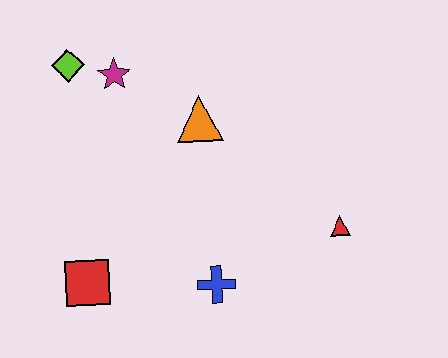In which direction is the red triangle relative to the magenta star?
The red triangle is to the right of the magenta star.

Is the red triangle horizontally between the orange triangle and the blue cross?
No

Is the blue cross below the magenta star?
Yes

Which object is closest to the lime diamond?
The magenta star is closest to the lime diamond.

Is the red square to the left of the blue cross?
Yes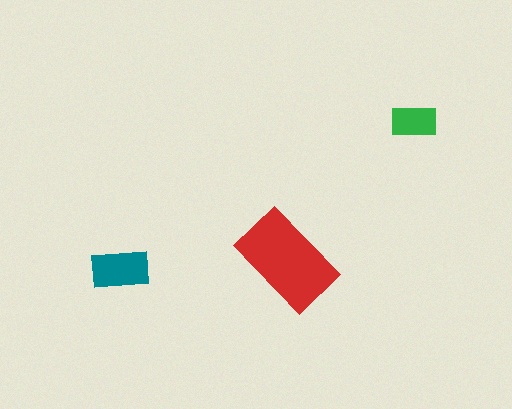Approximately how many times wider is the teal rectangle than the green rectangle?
About 1.5 times wider.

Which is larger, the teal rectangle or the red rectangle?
The red one.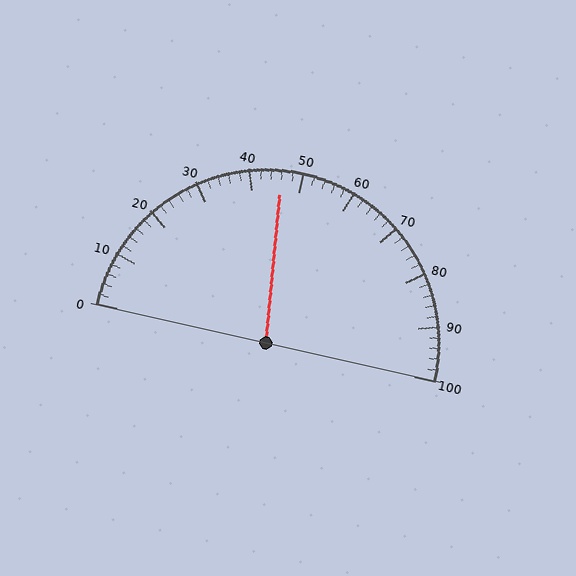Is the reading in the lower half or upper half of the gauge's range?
The reading is in the lower half of the range (0 to 100).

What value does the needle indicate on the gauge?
The needle indicates approximately 46.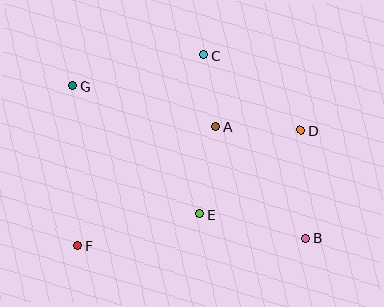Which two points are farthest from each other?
Points B and G are farthest from each other.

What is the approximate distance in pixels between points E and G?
The distance between E and G is approximately 181 pixels.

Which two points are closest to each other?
Points A and C are closest to each other.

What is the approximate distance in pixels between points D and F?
The distance between D and F is approximately 251 pixels.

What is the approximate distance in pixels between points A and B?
The distance between A and B is approximately 143 pixels.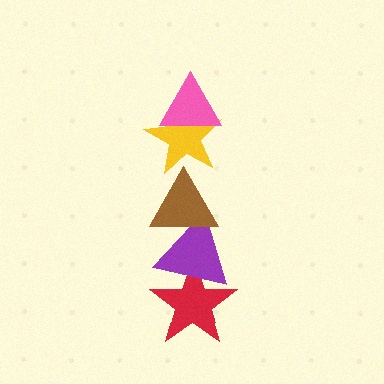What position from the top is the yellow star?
The yellow star is 2nd from the top.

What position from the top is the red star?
The red star is 5th from the top.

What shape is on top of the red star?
The purple triangle is on top of the red star.